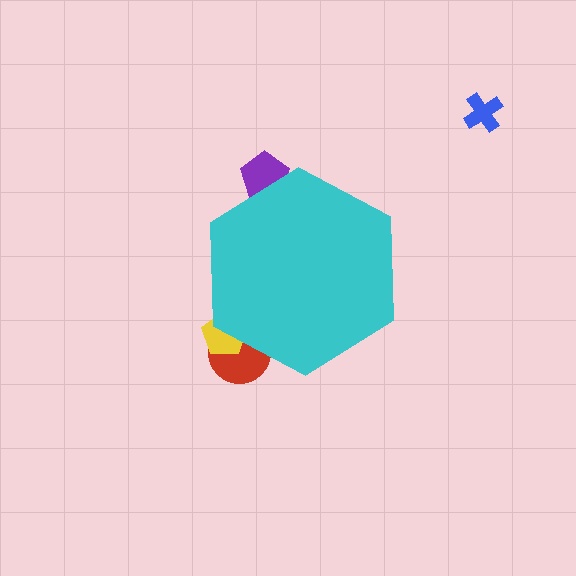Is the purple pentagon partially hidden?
Yes, the purple pentagon is partially hidden behind the cyan hexagon.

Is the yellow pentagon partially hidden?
Yes, the yellow pentagon is partially hidden behind the cyan hexagon.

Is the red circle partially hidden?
Yes, the red circle is partially hidden behind the cyan hexagon.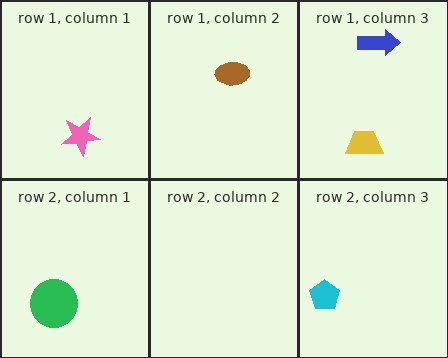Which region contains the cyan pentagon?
The row 2, column 3 region.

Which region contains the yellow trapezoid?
The row 1, column 3 region.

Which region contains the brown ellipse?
The row 1, column 2 region.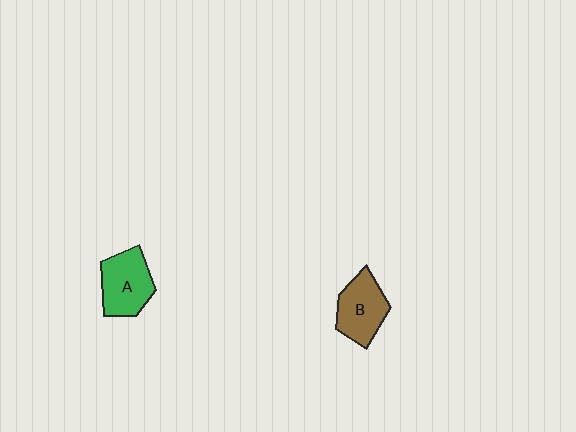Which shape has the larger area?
Shape A (green).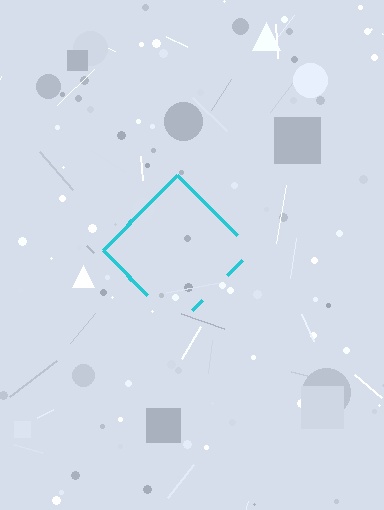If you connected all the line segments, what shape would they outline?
They would outline a diamond.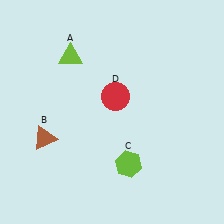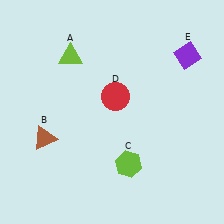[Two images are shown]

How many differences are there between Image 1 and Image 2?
There is 1 difference between the two images.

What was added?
A purple diamond (E) was added in Image 2.